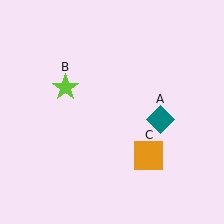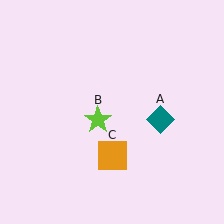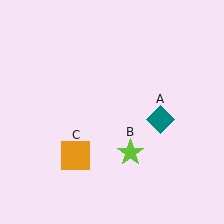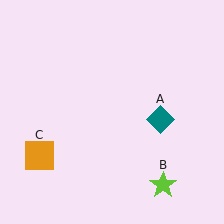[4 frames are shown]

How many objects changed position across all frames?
2 objects changed position: lime star (object B), orange square (object C).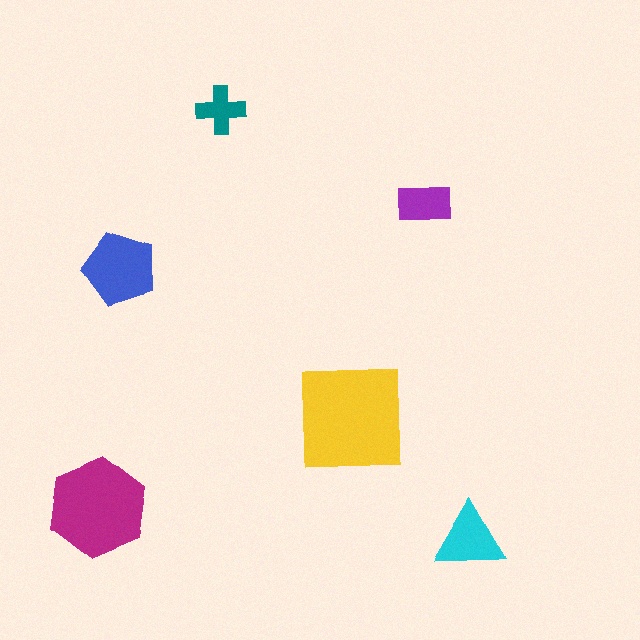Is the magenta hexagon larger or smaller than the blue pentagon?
Larger.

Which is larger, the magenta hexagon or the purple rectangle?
The magenta hexagon.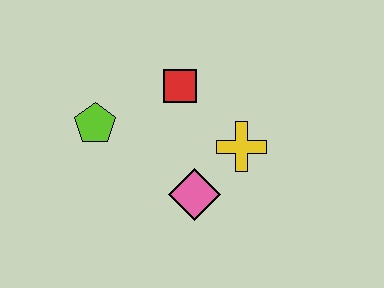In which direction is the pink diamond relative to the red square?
The pink diamond is below the red square.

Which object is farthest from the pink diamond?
The lime pentagon is farthest from the pink diamond.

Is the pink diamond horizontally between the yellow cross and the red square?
Yes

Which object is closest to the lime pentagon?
The red square is closest to the lime pentagon.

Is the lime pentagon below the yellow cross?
No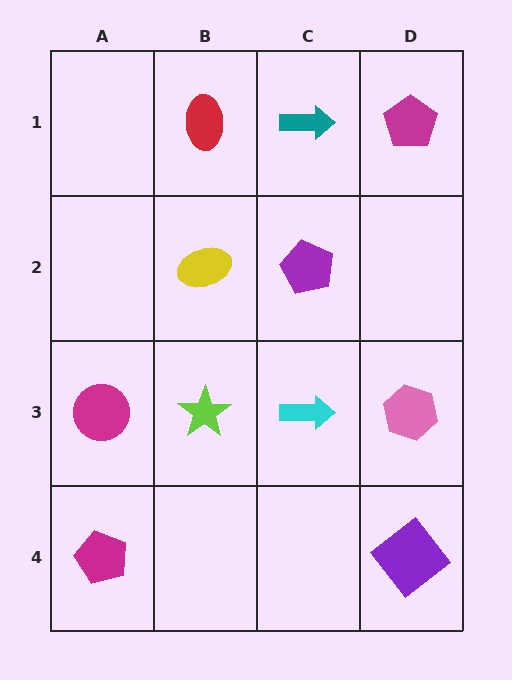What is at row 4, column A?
A magenta pentagon.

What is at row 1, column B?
A red ellipse.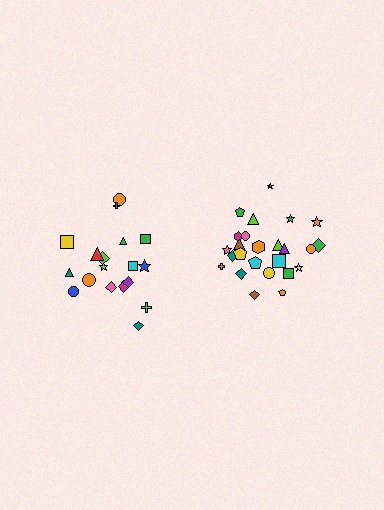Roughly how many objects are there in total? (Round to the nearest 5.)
Roughly 45 objects in total.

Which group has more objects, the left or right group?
The right group.